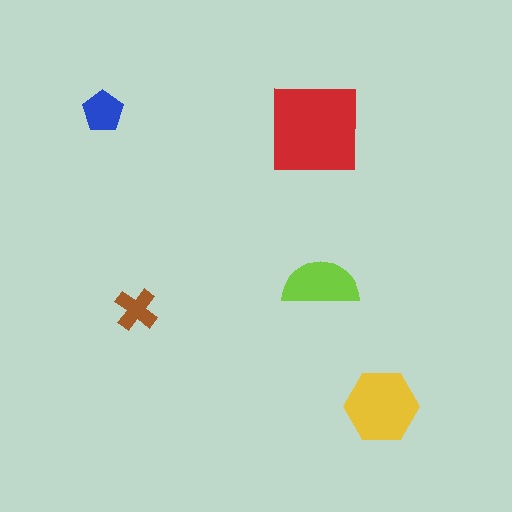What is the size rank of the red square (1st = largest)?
1st.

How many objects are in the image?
There are 5 objects in the image.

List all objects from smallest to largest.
The brown cross, the blue pentagon, the lime semicircle, the yellow hexagon, the red square.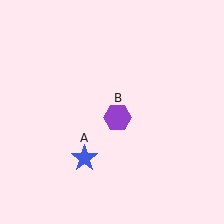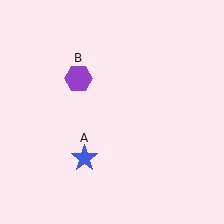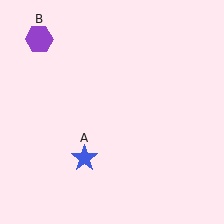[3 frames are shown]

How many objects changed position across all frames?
1 object changed position: purple hexagon (object B).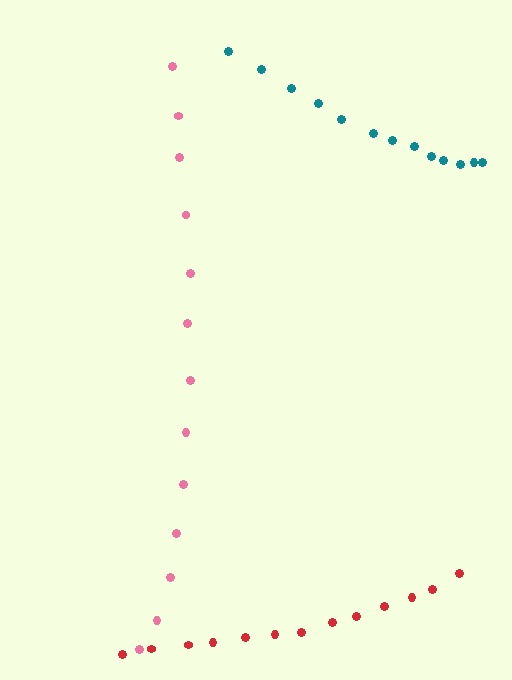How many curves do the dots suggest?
There are 3 distinct paths.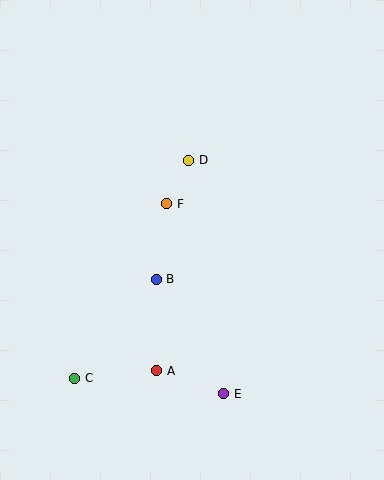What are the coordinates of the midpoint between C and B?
The midpoint between C and B is at (115, 329).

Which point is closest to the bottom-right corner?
Point E is closest to the bottom-right corner.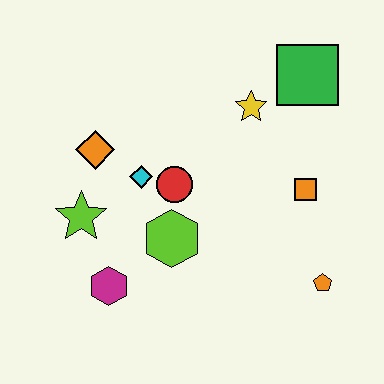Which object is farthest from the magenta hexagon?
The green square is farthest from the magenta hexagon.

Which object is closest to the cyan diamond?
The red circle is closest to the cyan diamond.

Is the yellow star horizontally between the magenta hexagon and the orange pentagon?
Yes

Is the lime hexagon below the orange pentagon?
No